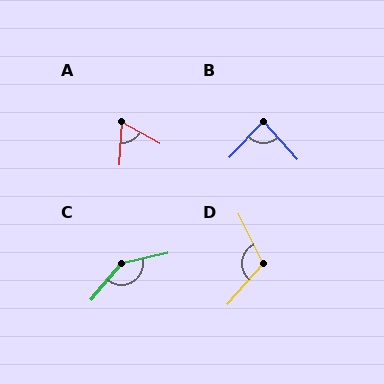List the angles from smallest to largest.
A (64°), B (85°), D (113°), C (142°).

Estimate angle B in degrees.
Approximately 85 degrees.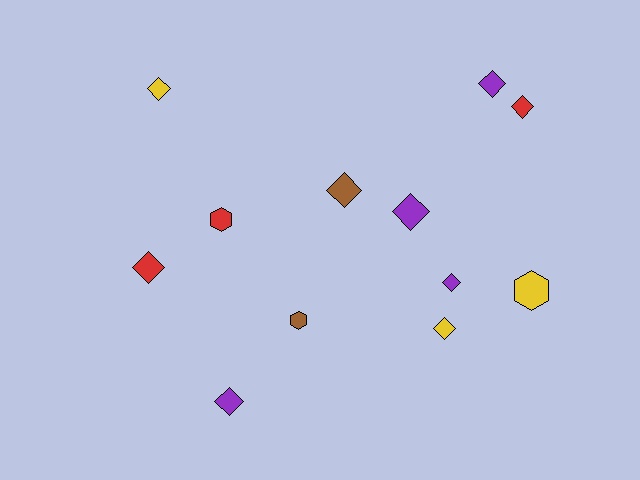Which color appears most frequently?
Purple, with 4 objects.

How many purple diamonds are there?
There are 4 purple diamonds.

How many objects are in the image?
There are 12 objects.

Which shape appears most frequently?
Diamond, with 9 objects.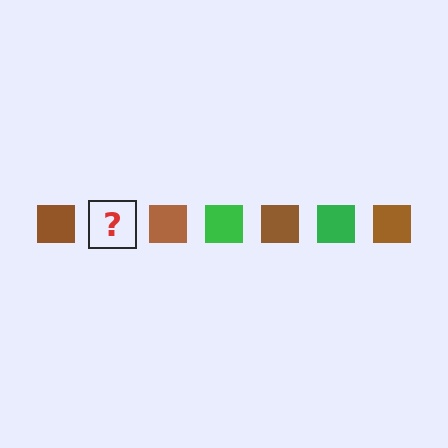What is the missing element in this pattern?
The missing element is a green square.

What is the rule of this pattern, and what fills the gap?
The rule is that the pattern cycles through brown, green squares. The gap should be filled with a green square.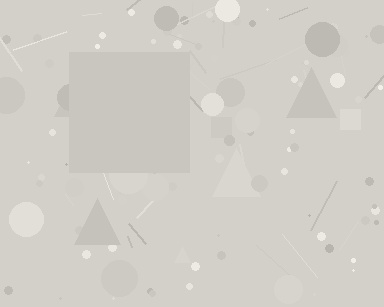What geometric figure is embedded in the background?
A square is embedded in the background.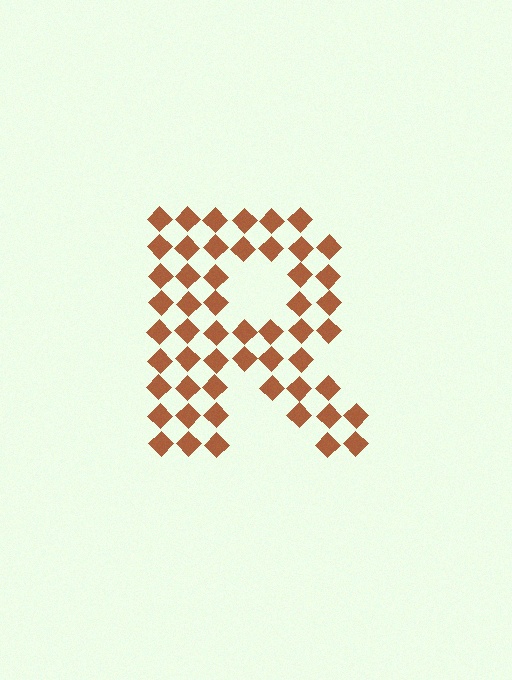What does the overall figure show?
The overall figure shows the letter R.